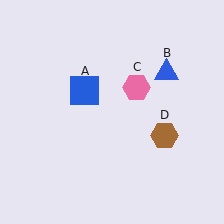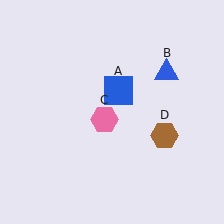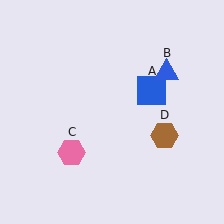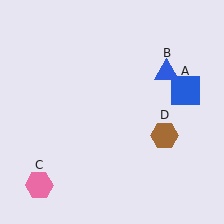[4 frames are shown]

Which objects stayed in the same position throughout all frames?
Blue triangle (object B) and brown hexagon (object D) remained stationary.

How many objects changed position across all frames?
2 objects changed position: blue square (object A), pink hexagon (object C).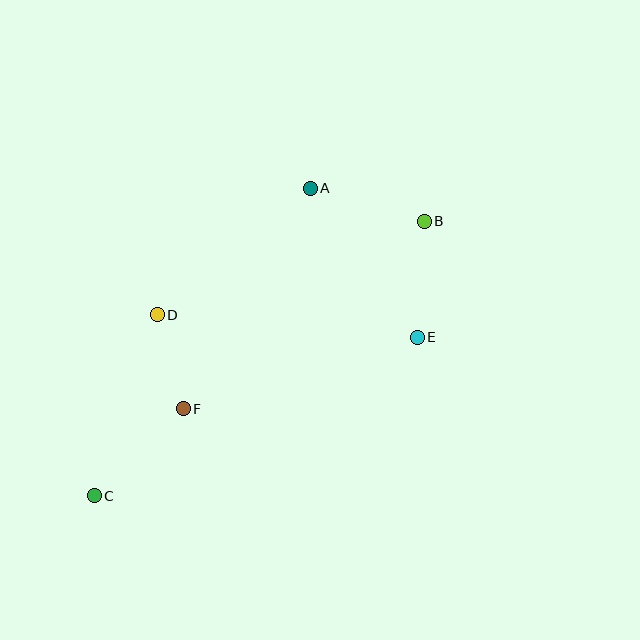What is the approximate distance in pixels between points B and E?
The distance between B and E is approximately 116 pixels.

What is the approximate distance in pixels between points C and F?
The distance between C and F is approximately 124 pixels.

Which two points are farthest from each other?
Points B and C are farthest from each other.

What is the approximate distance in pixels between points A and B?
The distance between A and B is approximately 119 pixels.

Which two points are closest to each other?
Points D and F are closest to each other.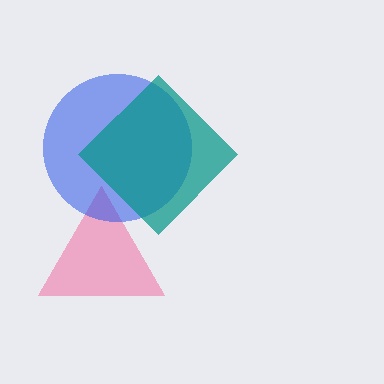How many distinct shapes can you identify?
There are 3 distinct shapes: a pink triangle, a blue circle, a teal diamond.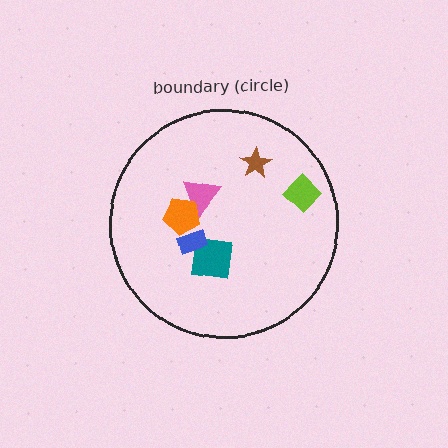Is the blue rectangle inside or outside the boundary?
Inside.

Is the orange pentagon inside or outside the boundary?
Inside.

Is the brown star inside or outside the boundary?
Inside.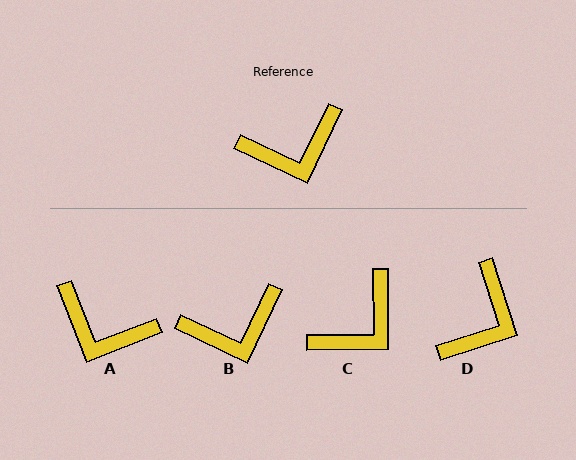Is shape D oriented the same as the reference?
No, it is off by about 43 degrees.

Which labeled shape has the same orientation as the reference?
B.